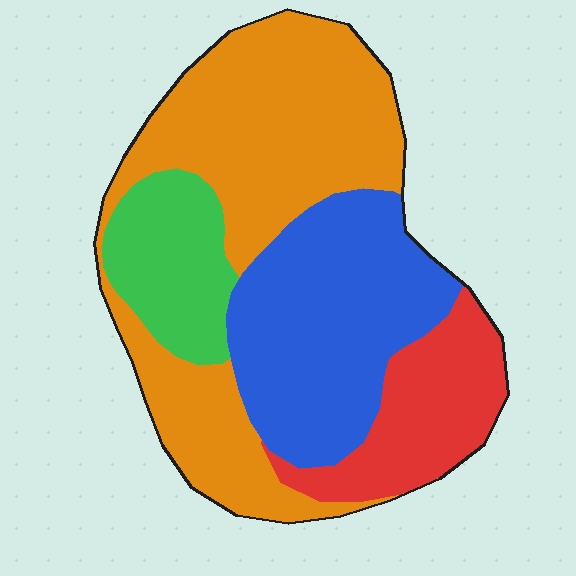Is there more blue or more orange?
Orange.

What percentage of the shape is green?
Green takes up about one eighth (1/8) of the shape.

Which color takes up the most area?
Orange, at roughly 45%.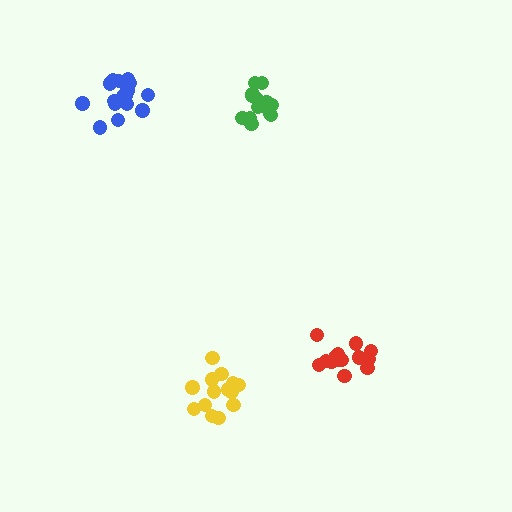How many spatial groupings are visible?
There are 4 spatial groupings.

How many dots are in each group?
Group 1: 14 dots, Group 2: 14 dots, Group 3: 17 dots, Group 4: 14 dots (59 total).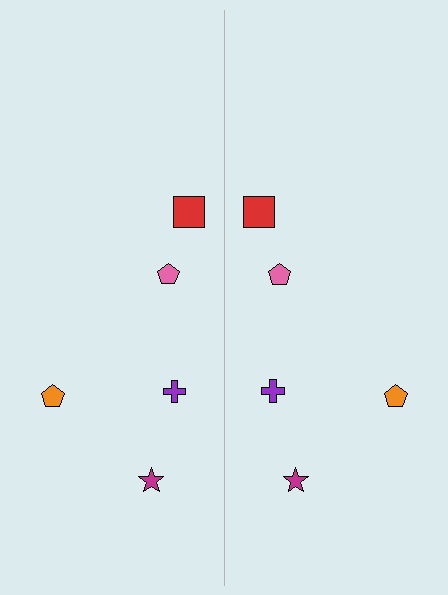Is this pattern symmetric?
Yes, this pattern has bilateral (reflection) symmetry.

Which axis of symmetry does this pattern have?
The pattern has a vertical axis of symmetry running through the center of the image.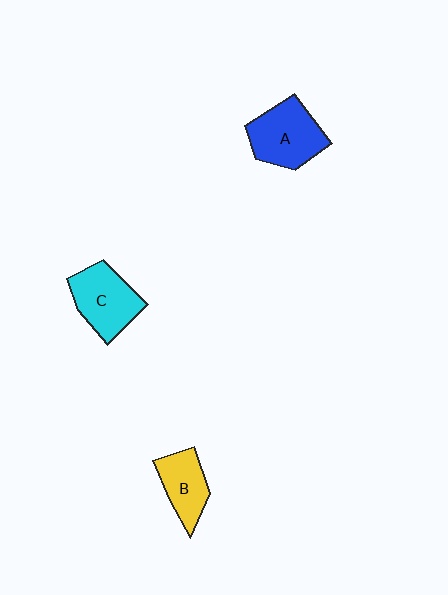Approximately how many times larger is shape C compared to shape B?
Approximately 1.3 times.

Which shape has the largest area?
Shape A (blue).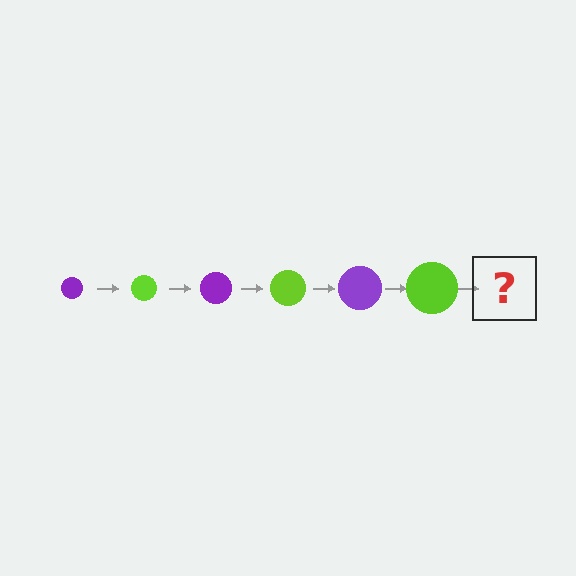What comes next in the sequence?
The next element should be a purple circle, larger than the previous one.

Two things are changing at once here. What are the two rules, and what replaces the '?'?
The two rules are that the circle grows larger each step and the color cycles through purple and lime. The '?' should be a purple circle, larger than the previous one.